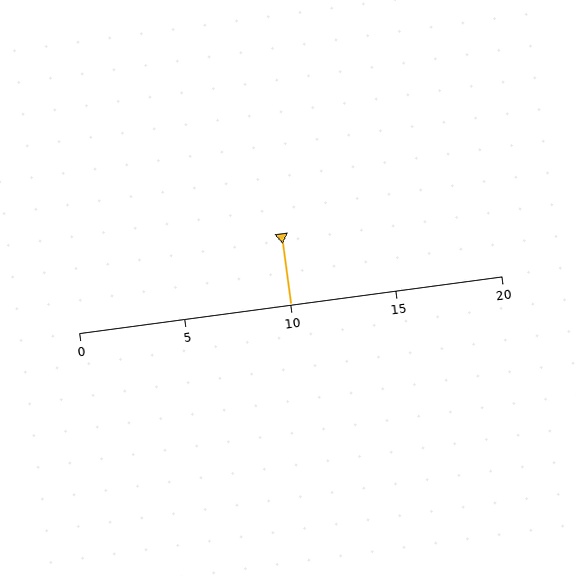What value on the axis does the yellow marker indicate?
The marker indicates approximately 10.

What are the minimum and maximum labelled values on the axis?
The axis runs from 0 to 20.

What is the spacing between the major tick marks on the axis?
The major ticks are spaced 5 apart.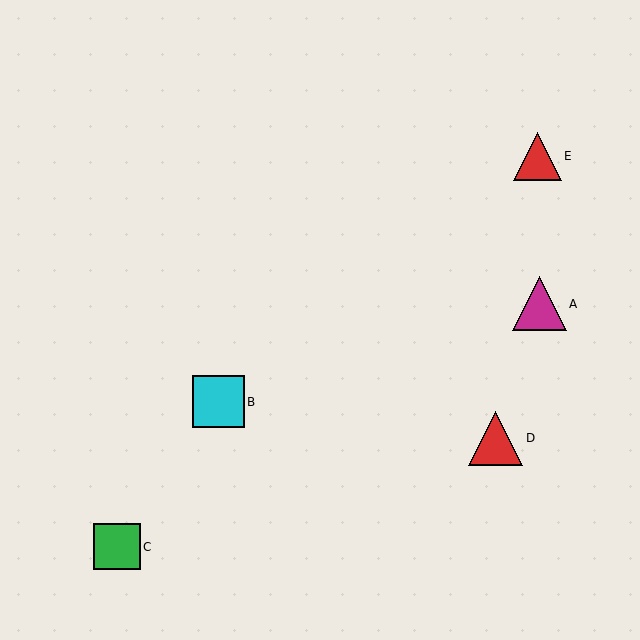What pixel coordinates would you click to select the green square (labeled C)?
Click at (117, 547) to select the green square C.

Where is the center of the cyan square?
The center of the cyan square is at (218, 402).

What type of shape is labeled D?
Shape D is a red triangle.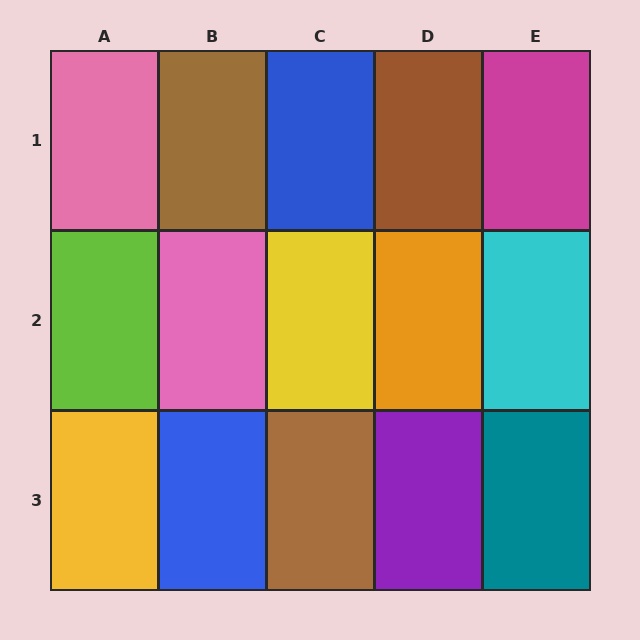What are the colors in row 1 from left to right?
Pink, brown, blue, brown, magenta.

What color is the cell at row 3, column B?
Blue.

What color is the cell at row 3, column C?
Brown.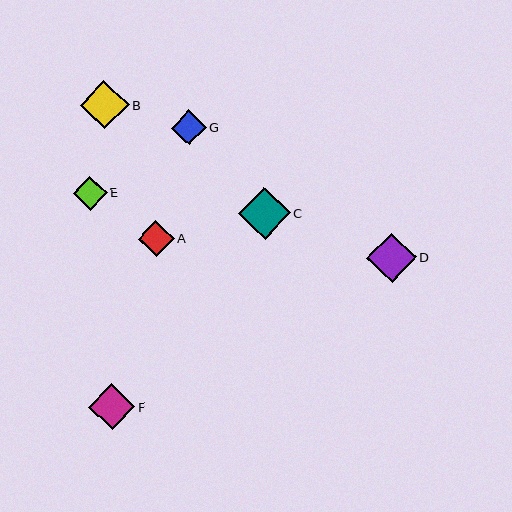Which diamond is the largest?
Diamond C is the largest with a size of approximately 52 pixels.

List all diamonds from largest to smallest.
From largest to smallest: C, D, B, F, A, G, E.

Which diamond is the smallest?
Diamond E is the smallest with a size of approximately 34 pixels.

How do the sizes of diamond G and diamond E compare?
Diamond G and diamond E are approximately the same size.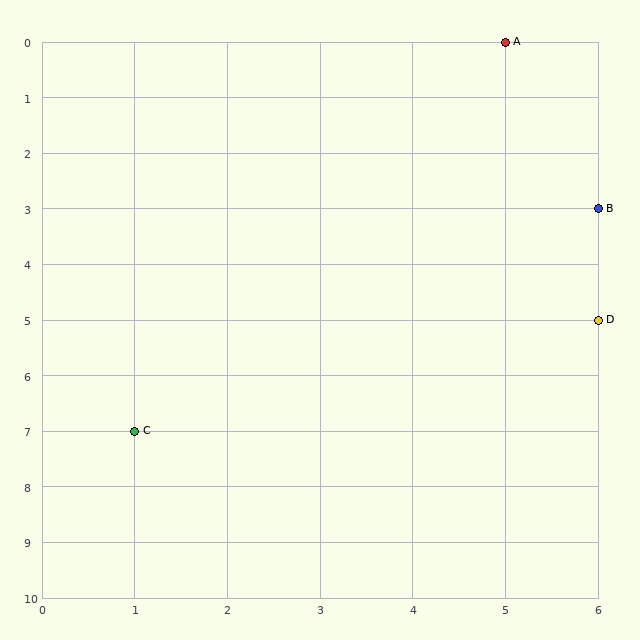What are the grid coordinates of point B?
Point B is at grid coordinates (6, 3).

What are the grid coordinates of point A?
Point A is at grid coordinates (5, 0).